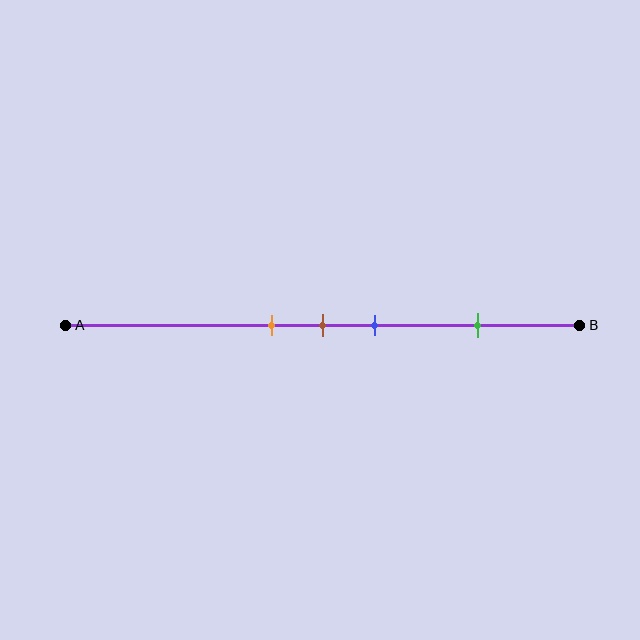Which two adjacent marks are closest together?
The orange and brown marks are the closest adjacent pair.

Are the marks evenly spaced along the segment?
No, the marks are not evenly spaced.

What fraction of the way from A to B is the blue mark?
The blue mark is approximately 60% (0.6) of the way from A to B.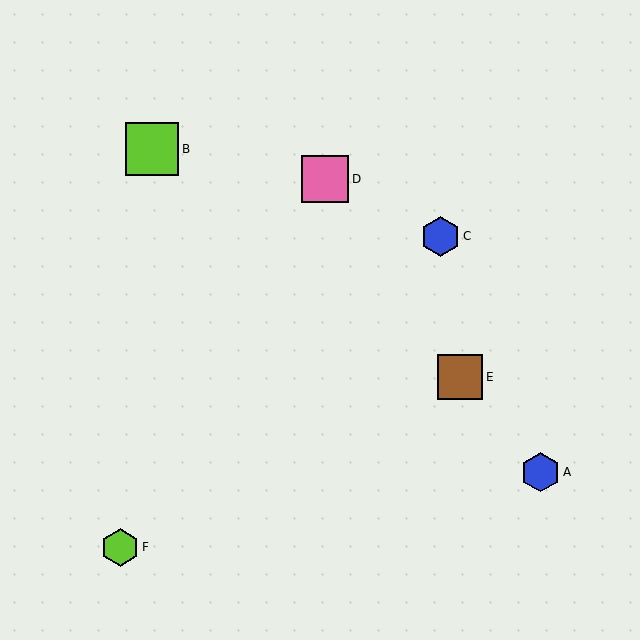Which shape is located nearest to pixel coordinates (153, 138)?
The lime square (labeled B) at (152, 149) is nearest to that location.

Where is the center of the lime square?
The center of the lime square is at (152, 149).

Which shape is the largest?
The lime square (labeled B) is the largest.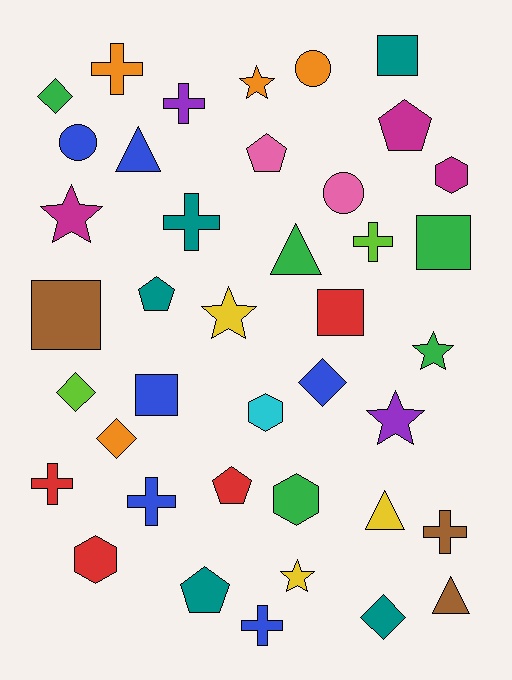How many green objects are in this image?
There are 5 green objects.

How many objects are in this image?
There are 40 objects.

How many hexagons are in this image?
There are 4 hexagons.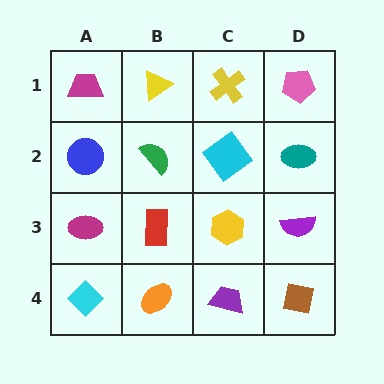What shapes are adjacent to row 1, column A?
A blue circle (row 2, column A), a yellow triangle (row 1, column B).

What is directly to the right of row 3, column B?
A yellow hexagon.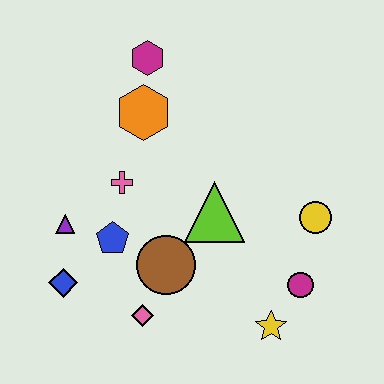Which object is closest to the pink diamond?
The brown circle is closest to the pink diamond.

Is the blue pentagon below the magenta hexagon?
Yes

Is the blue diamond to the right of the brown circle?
No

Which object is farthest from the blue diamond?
The yellow circle is farthest from the blue diamond.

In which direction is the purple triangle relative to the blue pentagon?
The purple triangle is to the left of the blue pentagon.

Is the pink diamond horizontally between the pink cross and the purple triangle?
No